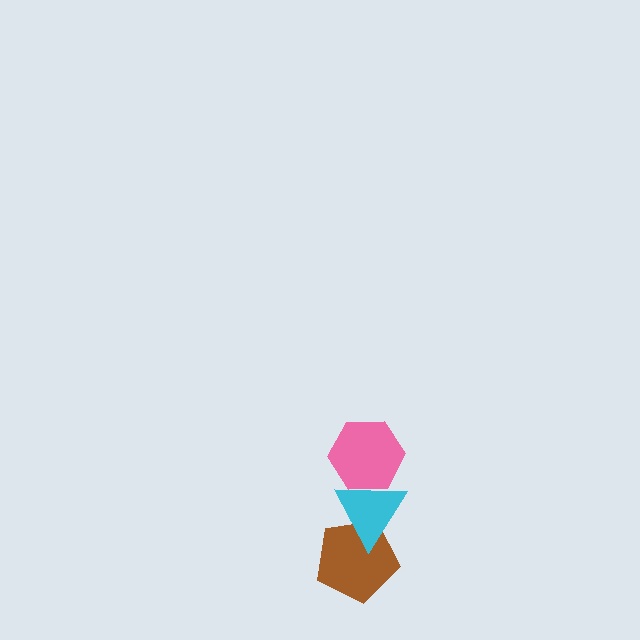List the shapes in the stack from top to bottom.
From top to bottom: the pink hexagon, the cyan triangle, the brown pentagon.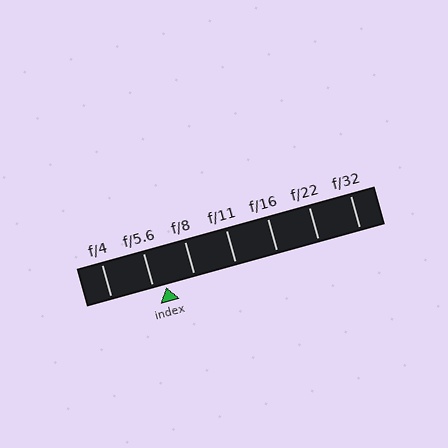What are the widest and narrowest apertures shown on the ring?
The widest aperture shown is f/4 and the narrowest is f/32.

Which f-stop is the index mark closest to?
The index mark is closest to f/5.6.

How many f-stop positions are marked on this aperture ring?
There are 7 f-stop positions marked.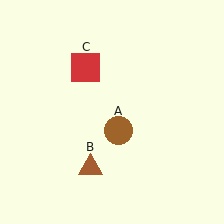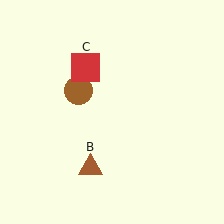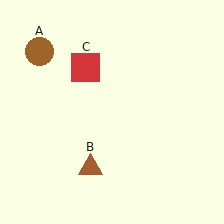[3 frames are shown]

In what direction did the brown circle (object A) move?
The brown circle (object A) moved up and to the left.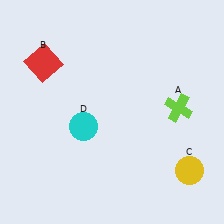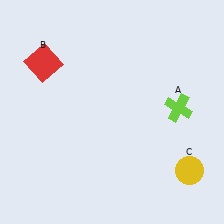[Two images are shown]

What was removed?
The cyan circle (D) was removed in Image 2.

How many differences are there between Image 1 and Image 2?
There is 1 difference between the two images.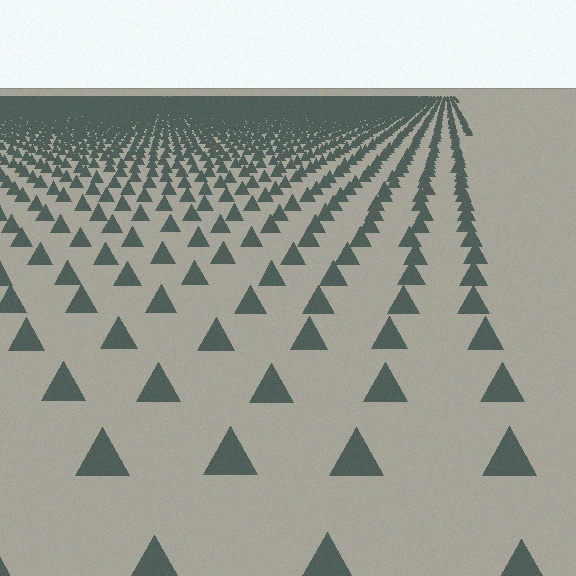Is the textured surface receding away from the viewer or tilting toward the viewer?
The surface is receding away from the viewer. Texture elements get smaller and denser toward the top.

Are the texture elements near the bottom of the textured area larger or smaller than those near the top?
Larger. Near the bottom, elements are closer to the viewer and appear at a bigger on-screen size.